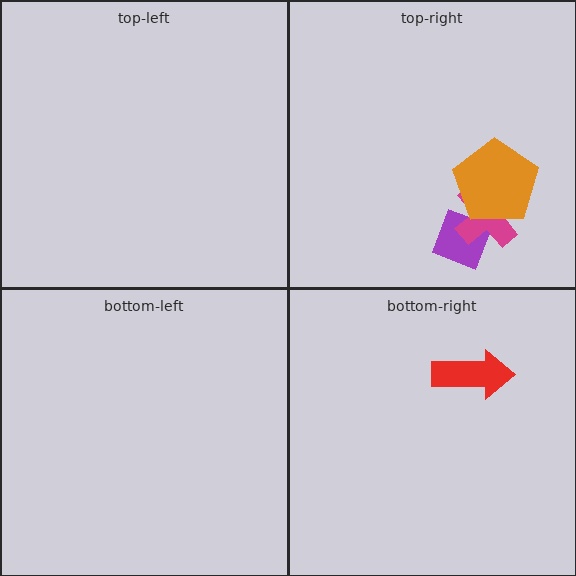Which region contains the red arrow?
The bottom-right region.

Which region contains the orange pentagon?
The top-right region.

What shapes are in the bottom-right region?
The red arrow.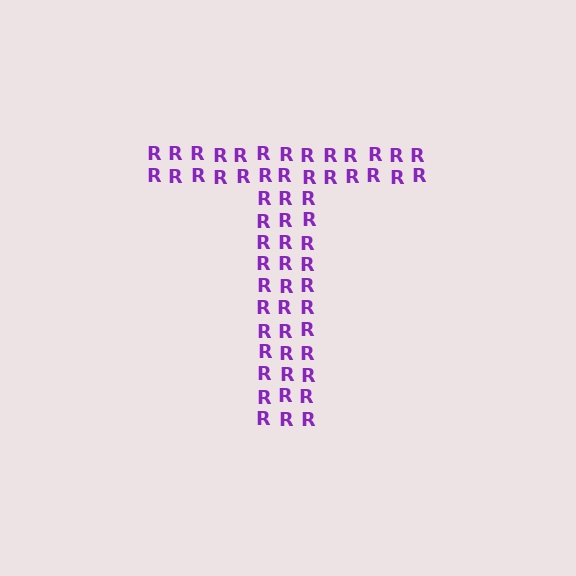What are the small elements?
The small elements are letter R's.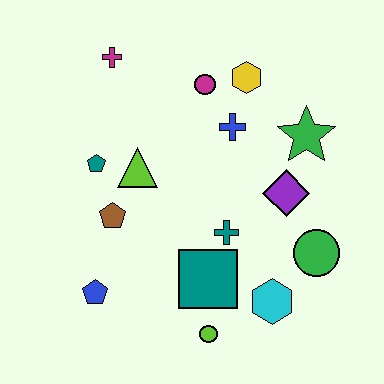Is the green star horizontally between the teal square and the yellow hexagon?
No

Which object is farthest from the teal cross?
The magenta cross is farthest from the teal cross.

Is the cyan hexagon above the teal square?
No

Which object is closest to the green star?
The purple diamond is closest to the green star.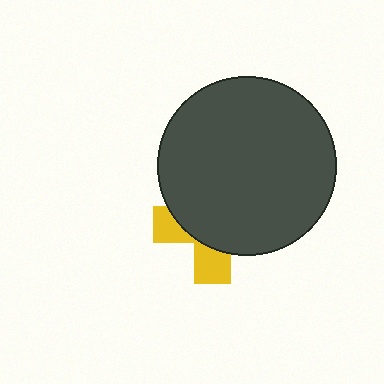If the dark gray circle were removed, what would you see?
You would see the complete yellow cross.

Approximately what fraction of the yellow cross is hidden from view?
Roughly 69% of the yellow cross is hidden behind the dark gray circle.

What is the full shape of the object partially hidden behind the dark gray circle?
The partially hidden object is a yellow cross.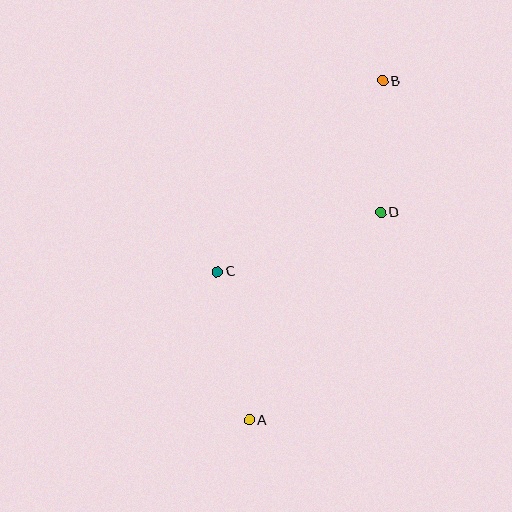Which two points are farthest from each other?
Points A and B are farthest from each other.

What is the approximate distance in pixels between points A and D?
The distance between A and D is approximately 246 pixels.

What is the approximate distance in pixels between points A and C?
The distance between A and C is approximately 152 pixels.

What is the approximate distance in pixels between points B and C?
The distance between B and C is approximately 252 pixels.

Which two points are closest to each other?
Points B and D are closest to each other.